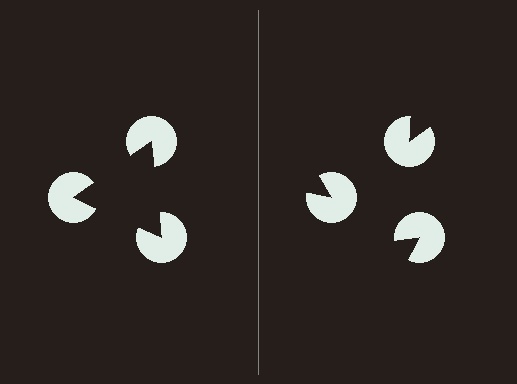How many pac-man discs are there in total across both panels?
6 — 3 on each side.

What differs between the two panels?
The pac-man discs are positioned identically on both sides; only the wedge orientations differ. On the left they align to a triangle; on the right they are misaligned.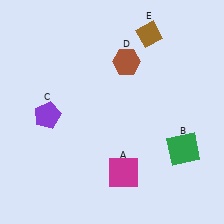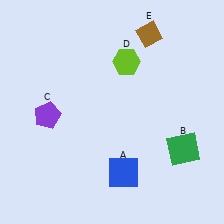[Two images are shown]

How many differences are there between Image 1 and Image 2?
There are 2 differences between the two images.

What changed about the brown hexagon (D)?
In Image 1, D is brown. In Image 2, it changed to lime.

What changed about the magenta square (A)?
In Image 1, A is magenta. In Image 2, it changed to blue.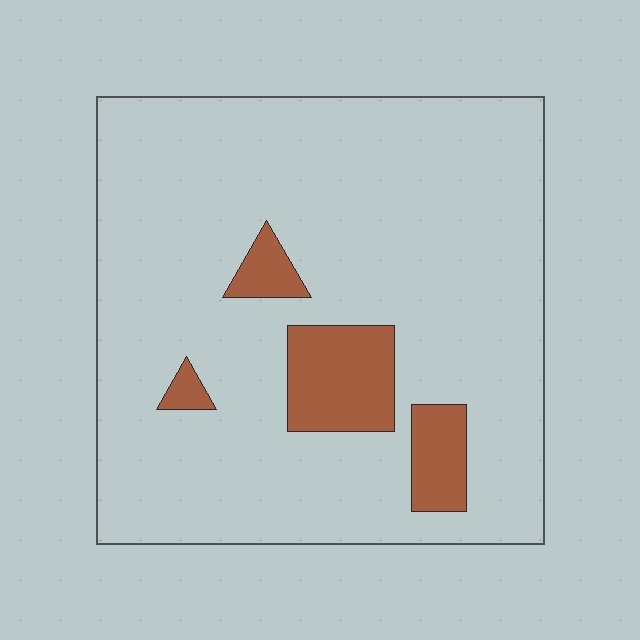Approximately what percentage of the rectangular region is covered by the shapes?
Approximately 10%.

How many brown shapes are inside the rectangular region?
4.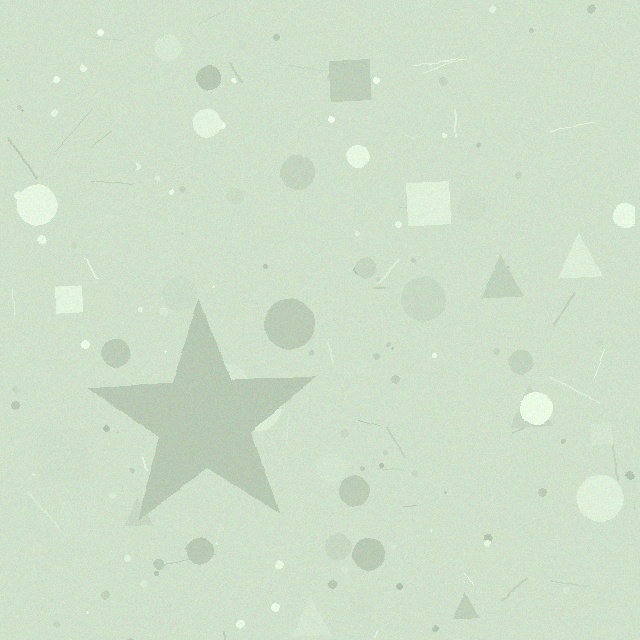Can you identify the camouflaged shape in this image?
The camouflaged shape is a star.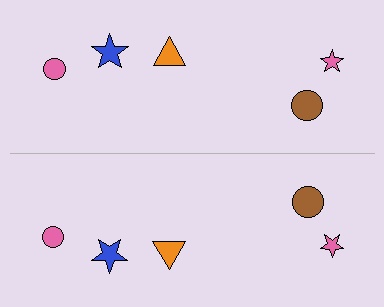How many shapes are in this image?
There are 10 shapes in this image.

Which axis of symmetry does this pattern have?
The pattern has a horizontal axis of symmetry running through the center of the image.